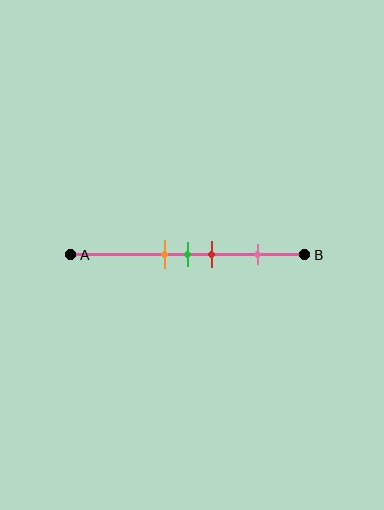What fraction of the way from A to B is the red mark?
The red mark is approximately 60% (0.6) of the way from A to B.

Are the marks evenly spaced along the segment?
No, the marks are not evenly spaced.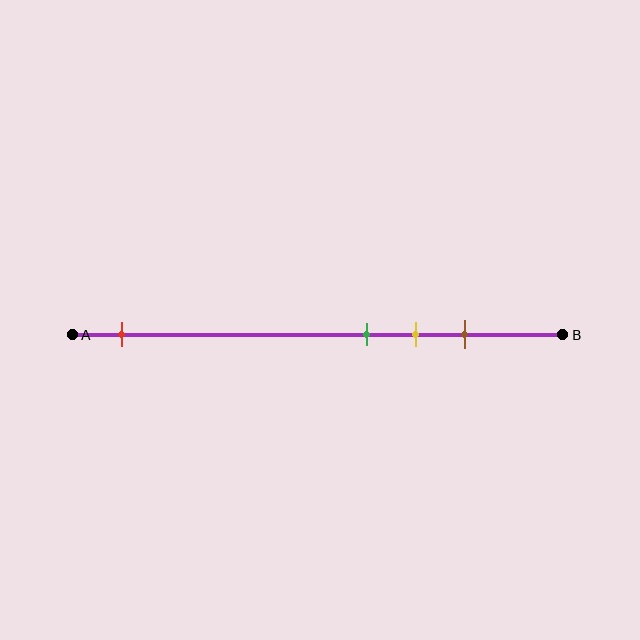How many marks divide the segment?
There are 4 marks dividing the segment.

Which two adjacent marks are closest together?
The green and yellow marks are the closest adjacent pair.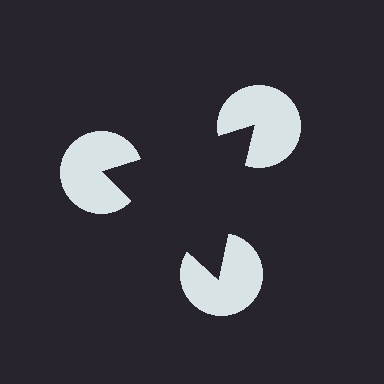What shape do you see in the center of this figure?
An illusory triangle — its edges are inferred from the aligned wedge cuts in the pac-man discs, not physically drawn.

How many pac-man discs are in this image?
There are 3 — one at each vertex of the illusory triangle.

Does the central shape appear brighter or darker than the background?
It typically appears slightly darker than the background, even though no actual brightness change is drawn.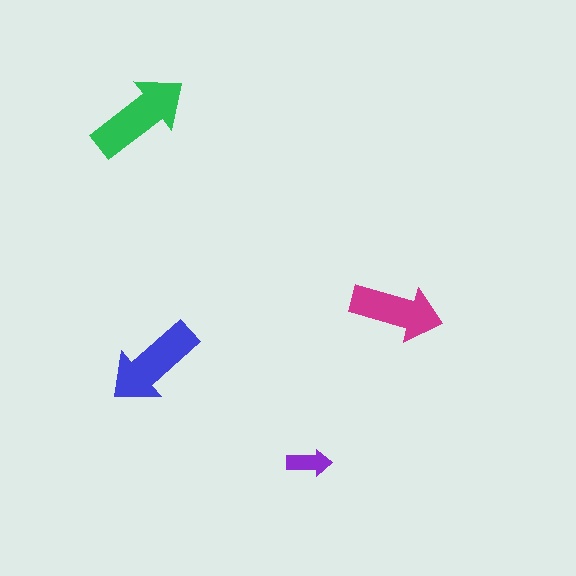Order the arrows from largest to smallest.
the green one, the blue one, the magenta one, the purple one.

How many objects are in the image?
There are 4 objects in the image.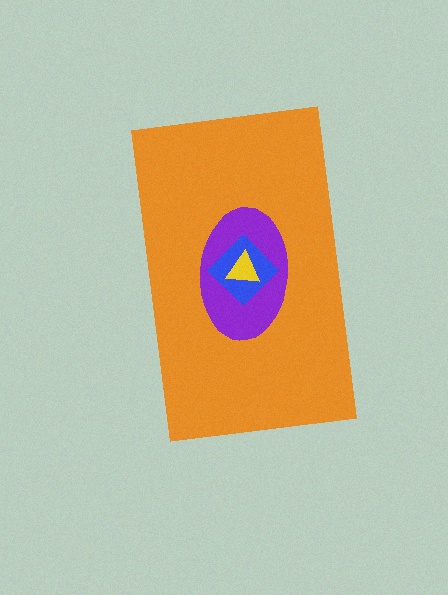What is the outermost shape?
The orange rectangle.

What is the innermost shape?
The yellow triangle.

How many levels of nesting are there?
4.